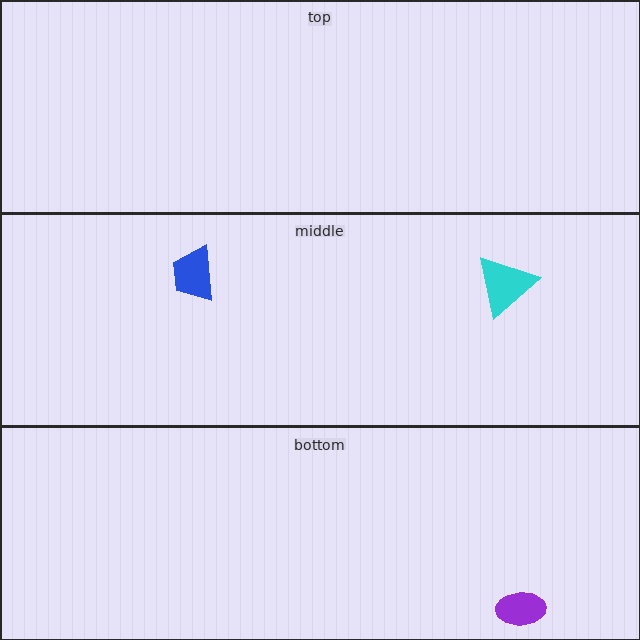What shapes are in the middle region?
The blue trapezoid, the cyan triangle.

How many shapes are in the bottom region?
1.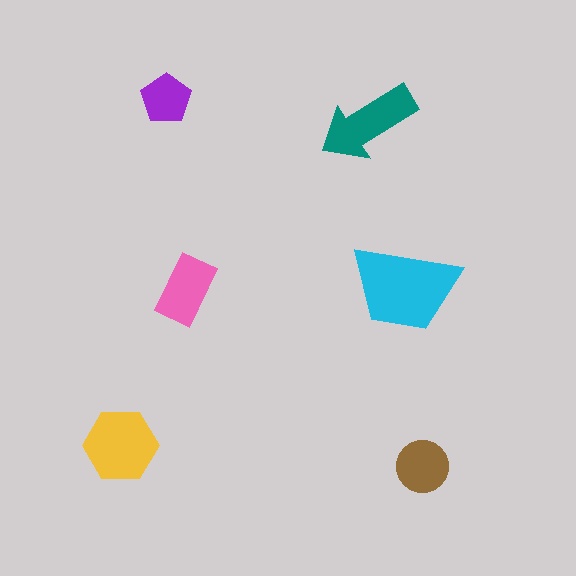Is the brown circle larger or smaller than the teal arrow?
Smaller.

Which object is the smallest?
The purple pentagon.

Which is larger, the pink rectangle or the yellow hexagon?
The yellow hexagon.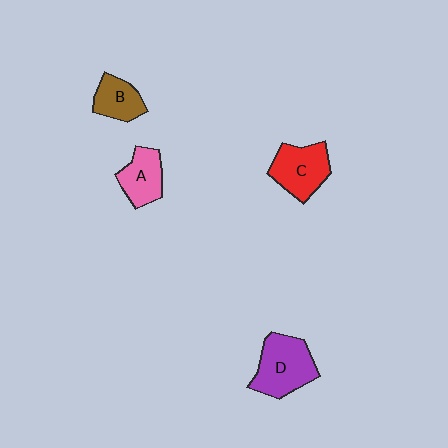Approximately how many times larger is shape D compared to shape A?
Approximately 1.5 times.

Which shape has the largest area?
Shape D (purple).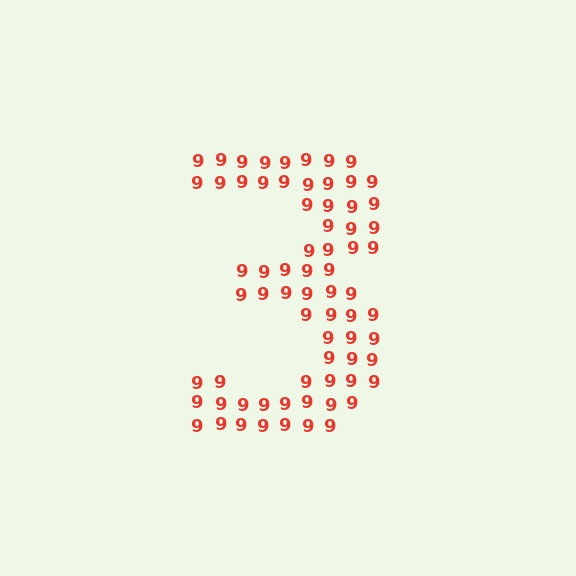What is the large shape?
The large shape is the digit 3.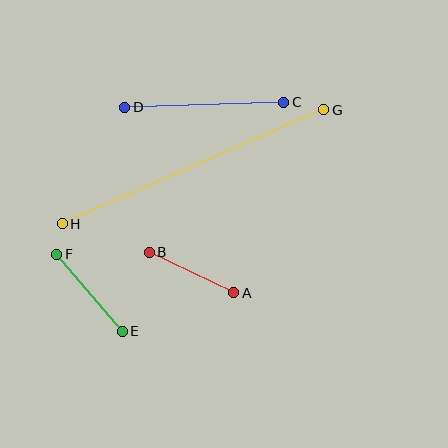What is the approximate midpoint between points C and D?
The midpoint is at approximately (204, 105) pixels.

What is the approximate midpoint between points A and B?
The midpoint is at approximately (191, 272) pixels.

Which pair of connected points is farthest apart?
Points G and H are farthest apart.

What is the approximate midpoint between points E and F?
The midpoint is at approximately (90, 293) pixels.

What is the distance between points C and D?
The distance is approximately 159 pixels.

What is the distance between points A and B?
The distance is approximately 94 pixels.